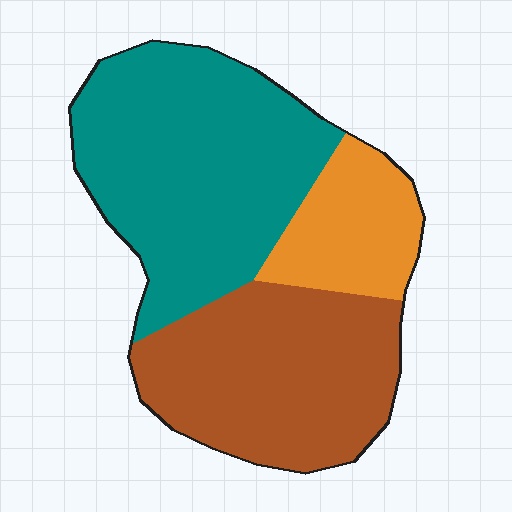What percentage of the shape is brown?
Brown covers 37% of the shape.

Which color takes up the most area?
Teal, at roughly 45%.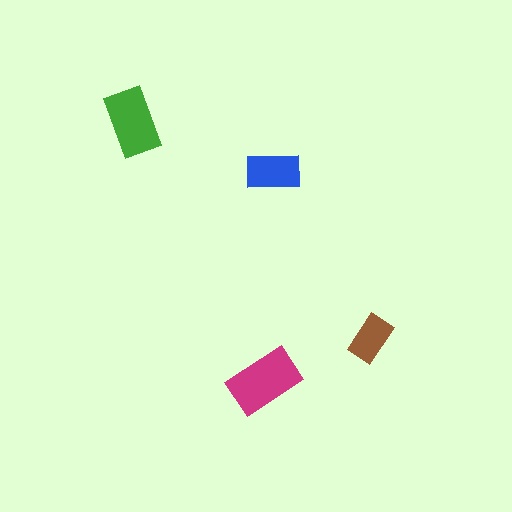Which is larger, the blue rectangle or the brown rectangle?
The blue one.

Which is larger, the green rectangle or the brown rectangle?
The green one.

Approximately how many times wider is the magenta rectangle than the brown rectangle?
About 1.5 times wider.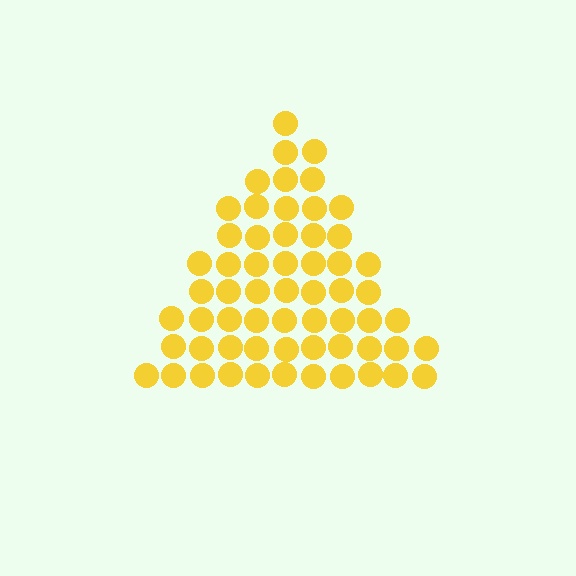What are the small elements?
The small elements are circles.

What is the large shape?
The large shape is a triangle.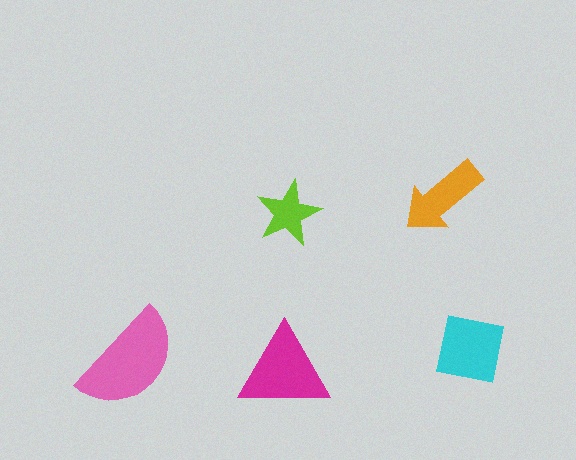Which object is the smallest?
The lime star.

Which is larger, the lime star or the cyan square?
The cyan square.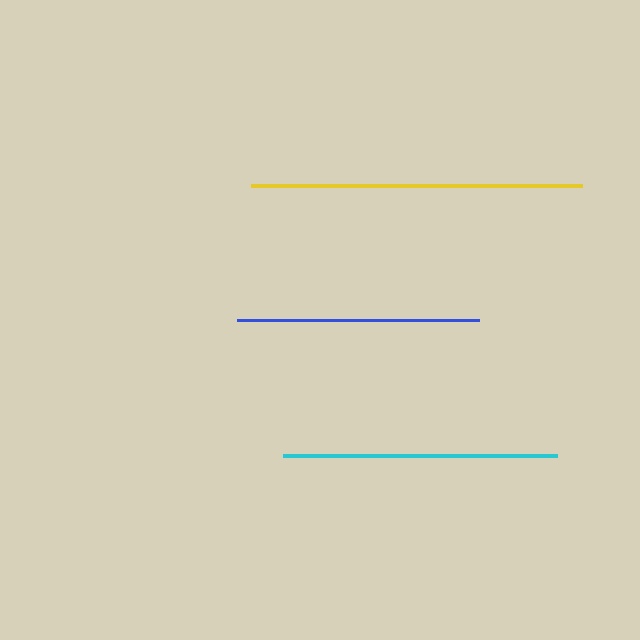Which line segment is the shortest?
The blue line is the shortest at approximately 241 pixels.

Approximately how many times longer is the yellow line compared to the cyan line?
The yellow line is approximately 1.2 times the length of the cyan line.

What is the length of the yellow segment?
The yellow segment is approximately 330 pixels long.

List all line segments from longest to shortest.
From longest to shortest: yellow, cyan, blue.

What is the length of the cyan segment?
The cyan segment is approximately 274 pixels long.